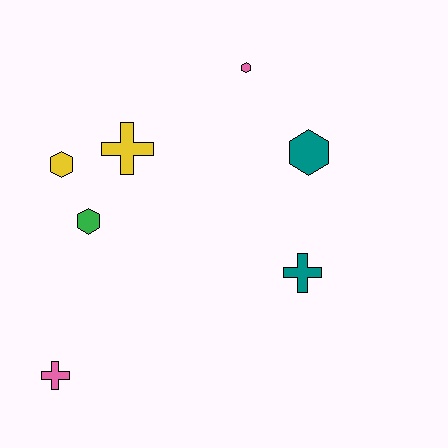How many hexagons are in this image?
There are 4 hexagons.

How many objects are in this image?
There are 7 objects.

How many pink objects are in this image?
There are 2 pink objects.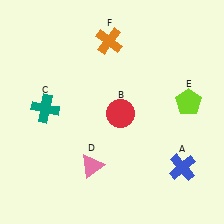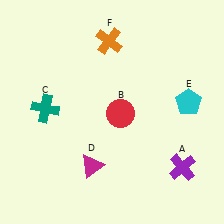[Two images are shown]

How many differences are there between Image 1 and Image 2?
There are 3 differences between the two images.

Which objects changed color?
A changed from blue to purple. D changed from pink to magenta. E changed from lime to cyan.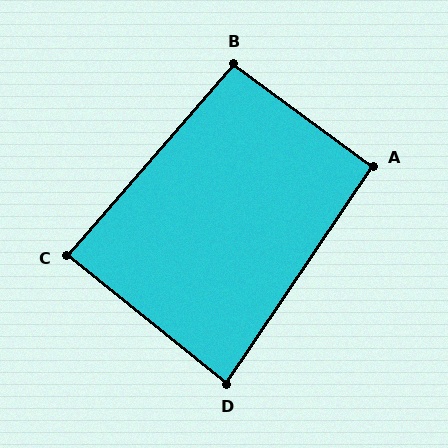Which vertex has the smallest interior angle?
D, at approximately 85 degrees.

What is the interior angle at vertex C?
Approximately 88 degrees (approximately right).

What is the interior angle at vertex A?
Approximately 92 degrees (approximately right).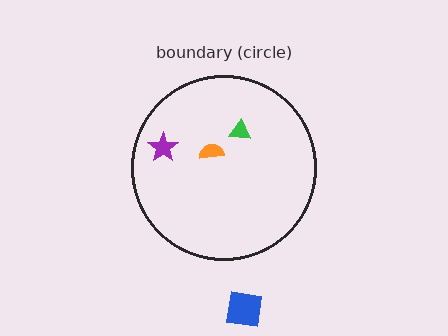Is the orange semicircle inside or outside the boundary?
Inside.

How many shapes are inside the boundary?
3 inside, 1 outside.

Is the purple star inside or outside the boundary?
Inside.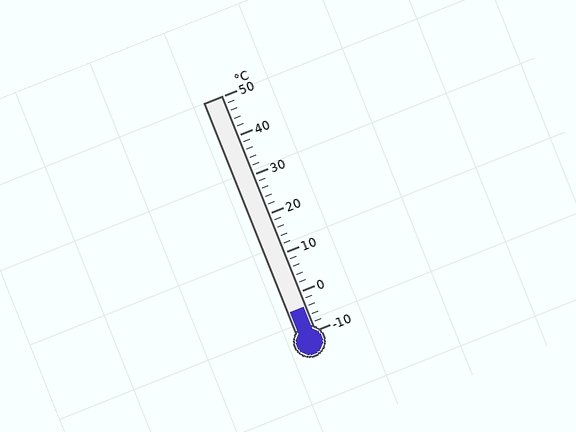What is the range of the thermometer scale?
The thermometer scale ranges from -10°C to 50°C.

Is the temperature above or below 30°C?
The temperature is below 30°C.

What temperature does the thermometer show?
The thermometer shows approximately -4°C.